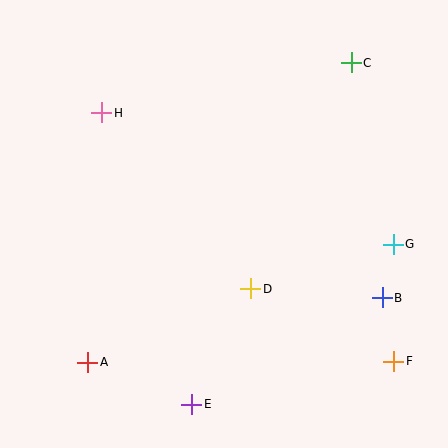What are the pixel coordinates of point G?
Point G is at (393, 244).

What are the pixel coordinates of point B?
Point B is at (382, 298).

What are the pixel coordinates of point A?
Point A is at (88, 362).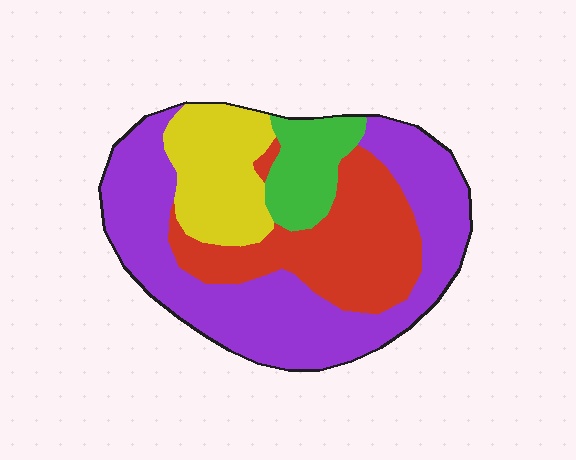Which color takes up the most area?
Purple, at roughly 45%.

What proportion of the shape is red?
Red covers 26% of the shape.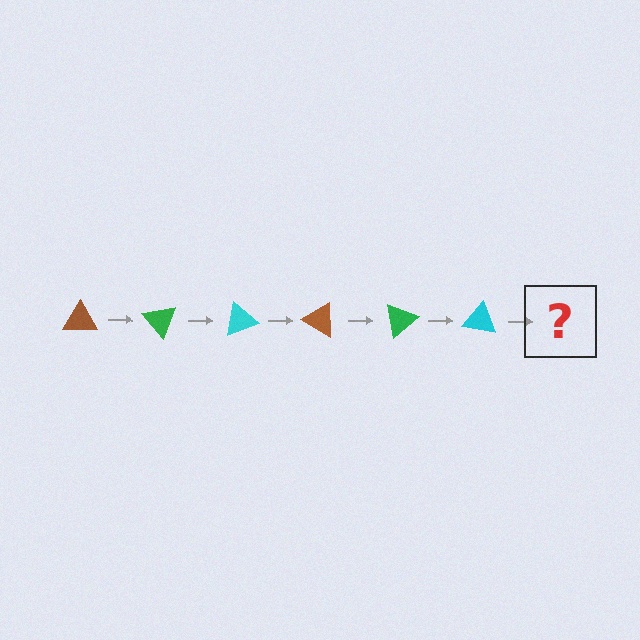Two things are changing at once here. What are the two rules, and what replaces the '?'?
The two rules are that it rotates 50 degrees each step and the color cycles through brown, green, and cyan. The '?' should be a brown triangle, rotated 300 degrees from the start.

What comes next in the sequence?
The next element should be a brown triangle, rotated 300 degrees from the start.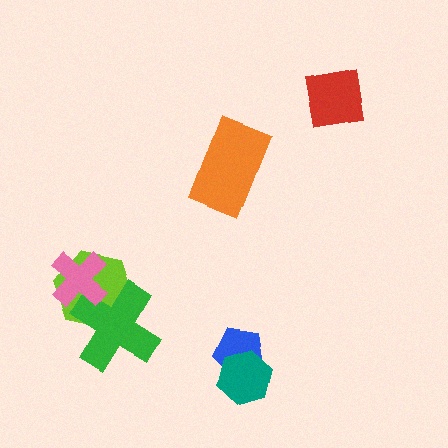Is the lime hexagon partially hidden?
Yes, it is partially covered by another shape.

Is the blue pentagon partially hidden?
Yes, it is partially covered by another shape.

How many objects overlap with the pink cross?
2 objects overlap with the pink cross.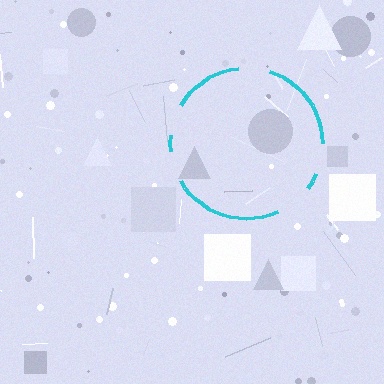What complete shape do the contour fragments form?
The contour fragments form a circle.